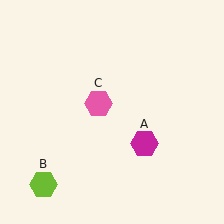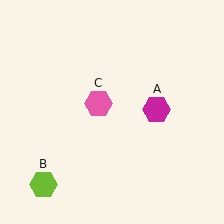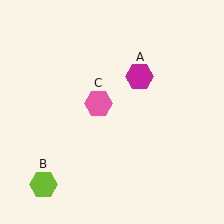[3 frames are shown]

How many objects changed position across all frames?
1 object changed position: magenta hexagon (object A).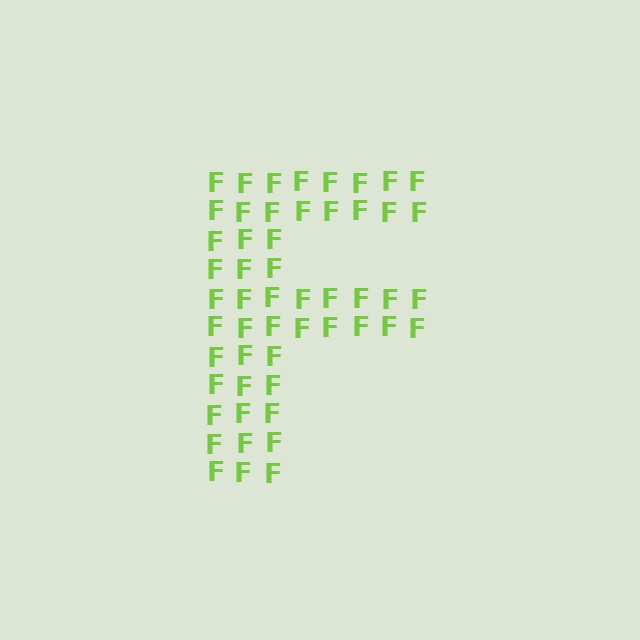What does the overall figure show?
The overall figure shows the letter F.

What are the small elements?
The small elements are letter F's.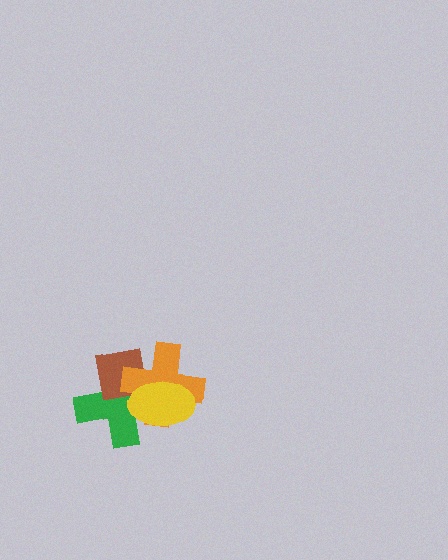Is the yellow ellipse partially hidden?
No, no other shape covers it.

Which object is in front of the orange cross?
The yellow ellipse is in front of the orange cross.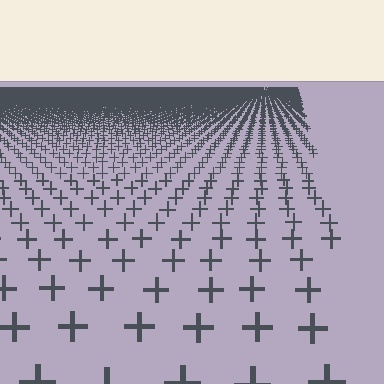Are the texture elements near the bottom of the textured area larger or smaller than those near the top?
Larger. Near the bottom, elements are closer to the viewer and appear at a bigger on-screen size.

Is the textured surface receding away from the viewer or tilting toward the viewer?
The surface is receding away from the viewer. Texture elements get smaller and denser toward the top.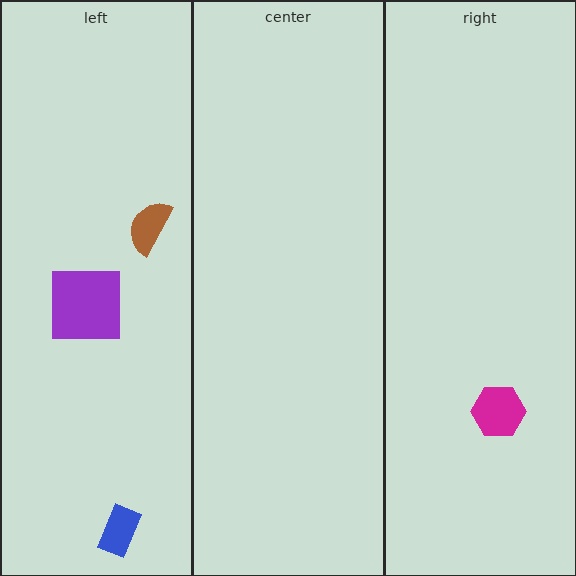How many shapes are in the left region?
3.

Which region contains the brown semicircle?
The left region.